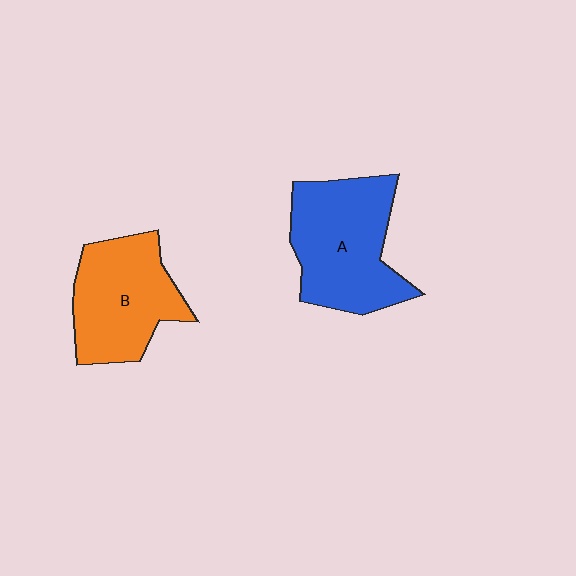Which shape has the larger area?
Shape A (blue).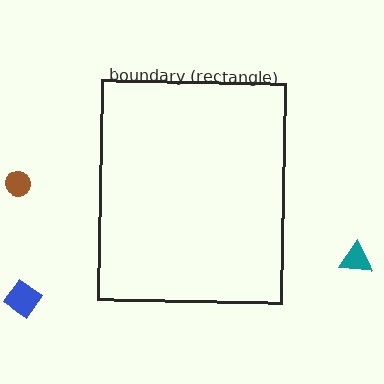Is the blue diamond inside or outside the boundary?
Outside.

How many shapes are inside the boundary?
0 inside, 3 outside.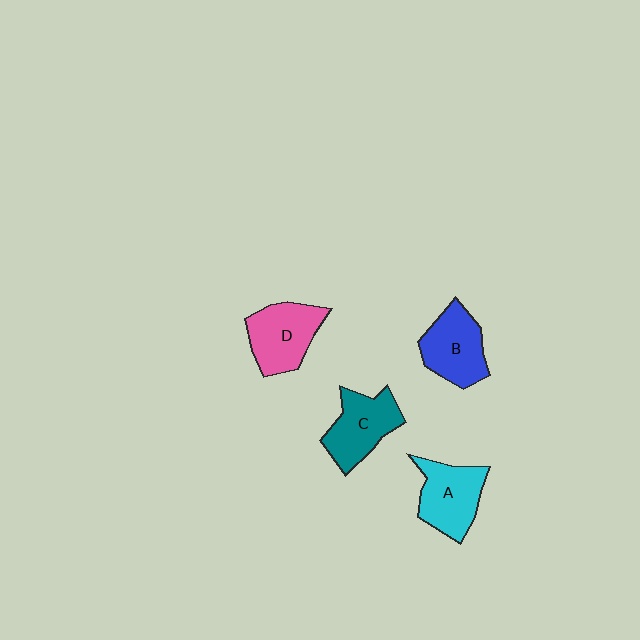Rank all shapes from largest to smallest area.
From largest to smallest: D (pink), A (cyan), C (teal), B (blue).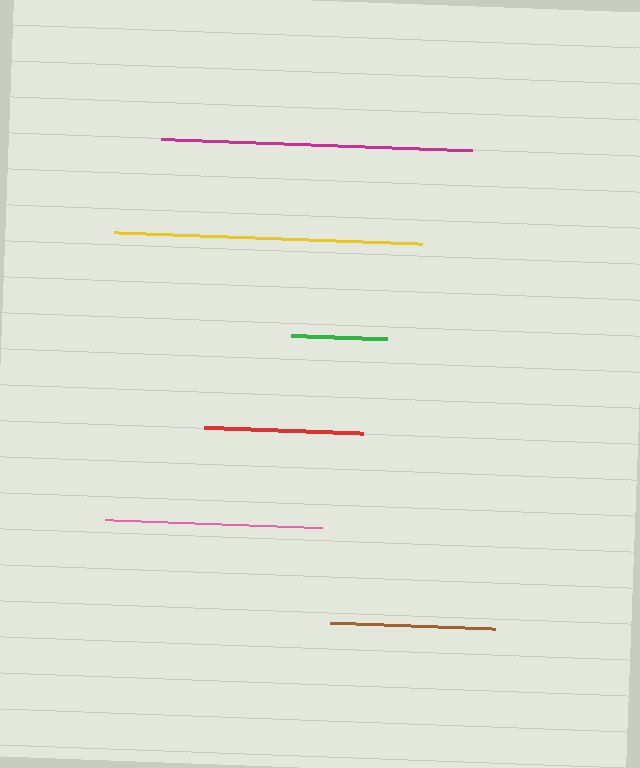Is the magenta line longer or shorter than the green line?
The magenta line is longer than the green line.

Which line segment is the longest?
The magenta line is the longest at approximately 311 pixels.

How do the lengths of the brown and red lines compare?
The brown and red lines are approximately the same length.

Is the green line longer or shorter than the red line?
The red line is longer than the green line.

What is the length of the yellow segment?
The yellow segment is approximately 308 pixels long.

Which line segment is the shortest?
The green line is the shortest at approximately 96 pixels.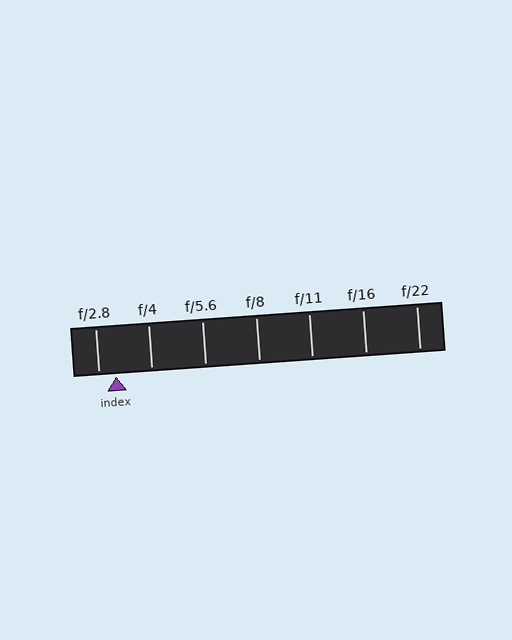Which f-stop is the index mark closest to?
The index mark is closest to f/2.8.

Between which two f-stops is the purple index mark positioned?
The index mark is between f/2.8 and f/4.